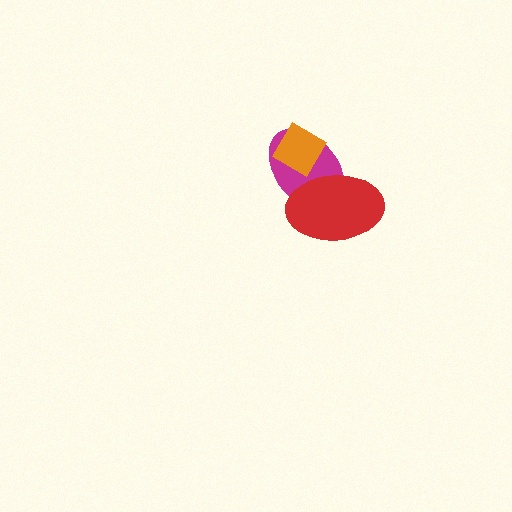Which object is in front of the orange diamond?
The red ellipse is in front of the orange diamond.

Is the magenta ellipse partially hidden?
Yes, it is partially covered by another shape.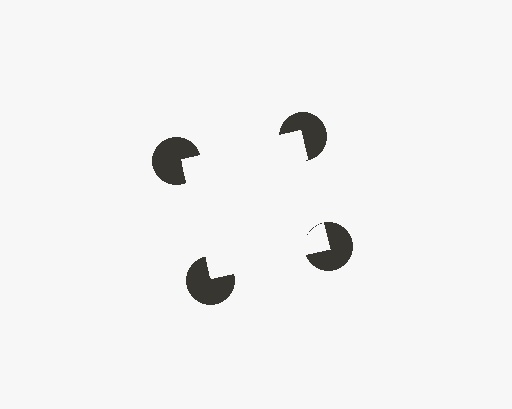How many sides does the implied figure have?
4 sides.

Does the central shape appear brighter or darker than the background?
It typically appears slightly brighter than the background, even though no actual brightness change is drawn.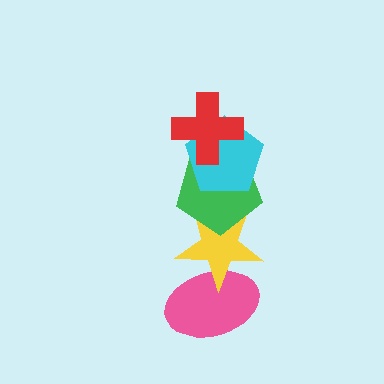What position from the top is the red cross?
The red cross is 1st from the top.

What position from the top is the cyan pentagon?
The cyan pentagon is 2nd from the top.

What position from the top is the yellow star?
The yellow star is 4th from the top.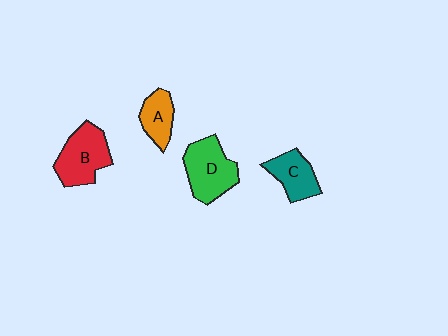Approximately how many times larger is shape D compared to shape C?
Approximately 1.4 times.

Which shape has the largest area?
Shape D (green).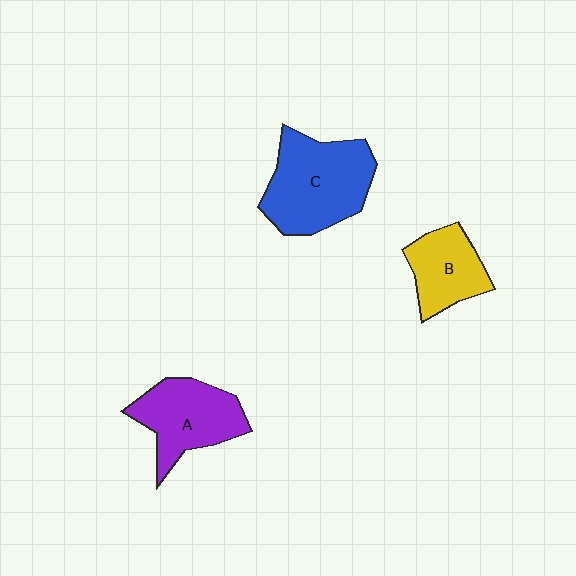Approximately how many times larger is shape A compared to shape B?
Approximately 1.3 times.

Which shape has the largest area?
Shape C (blue).